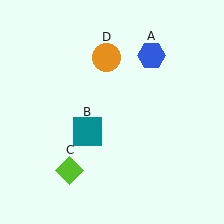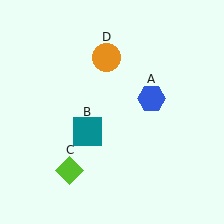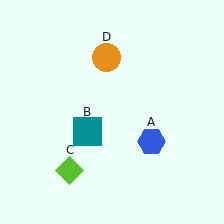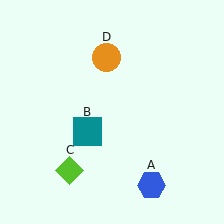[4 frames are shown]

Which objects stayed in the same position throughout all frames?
Teal square (object B) and lime diamond (object C) and orange circle (object D) remained stationary.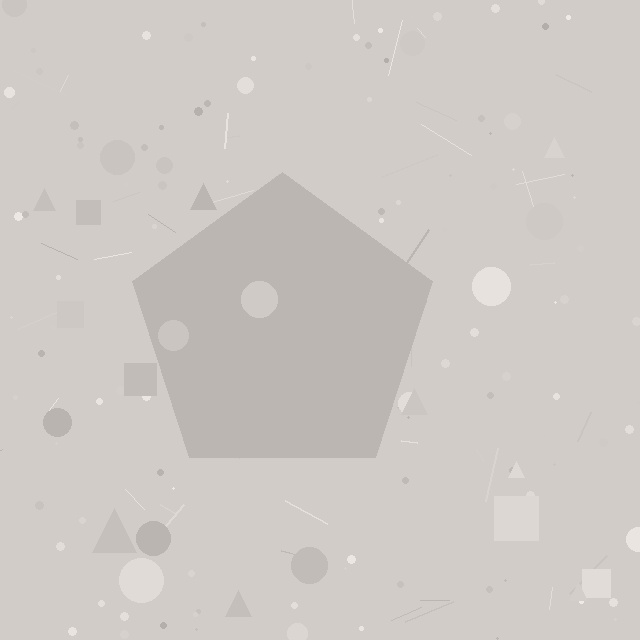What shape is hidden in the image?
A pentagon is hidden in the image.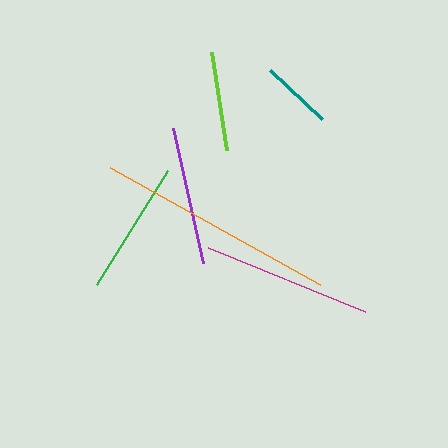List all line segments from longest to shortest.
From longest to shortest: orange, magenta, purple, green, lime, teal.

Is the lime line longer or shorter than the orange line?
The orange line is longer than the lime line.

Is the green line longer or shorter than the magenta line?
The magenta line is longer than the green line.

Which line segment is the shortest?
The teal line is the shortest at approximately 72 pixels.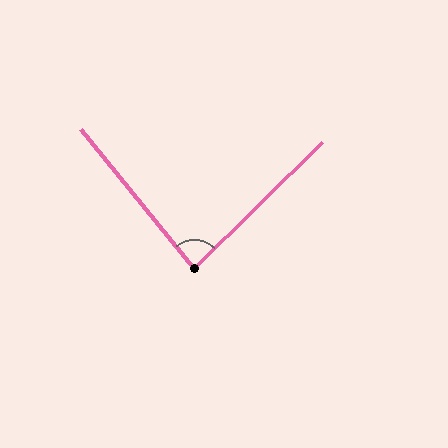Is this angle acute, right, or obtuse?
It is acute.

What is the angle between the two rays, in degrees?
Approximately 85 degrees.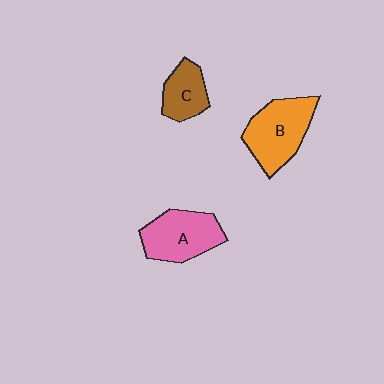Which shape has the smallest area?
Shape C (brown).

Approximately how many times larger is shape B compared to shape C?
Approximately 1.7 times.